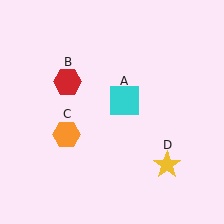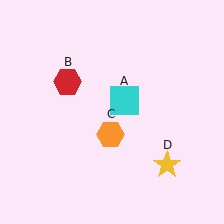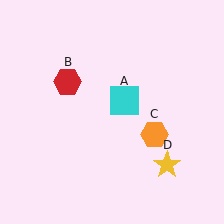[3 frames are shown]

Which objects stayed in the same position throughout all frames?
Cyan square (object A) and red hexagon (object B) and yellow star (object D) remained stationary.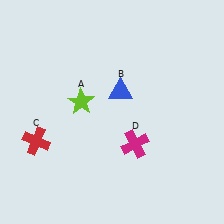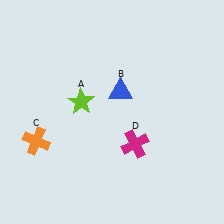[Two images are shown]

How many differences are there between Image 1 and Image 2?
There is 1 difference between the two images.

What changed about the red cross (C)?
In Image 1, C is red. In Image 2, it changed to orange.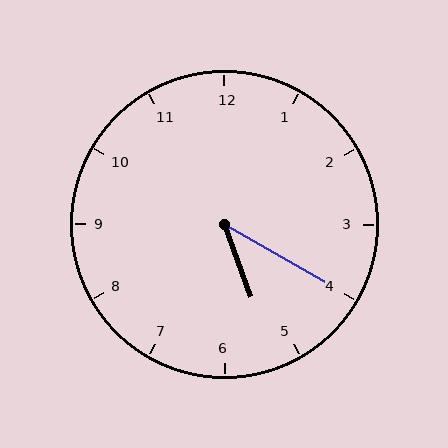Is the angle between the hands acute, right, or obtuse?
It is acute.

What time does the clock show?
5:20.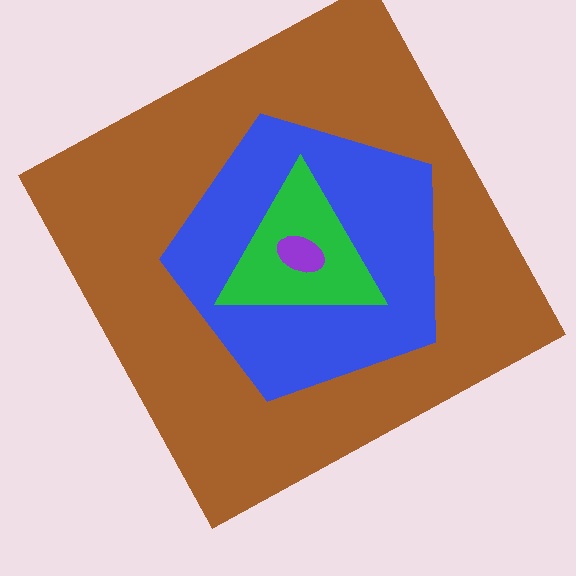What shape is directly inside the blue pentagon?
The green triangle.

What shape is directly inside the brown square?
The blue pentagon.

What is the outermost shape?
The brown square.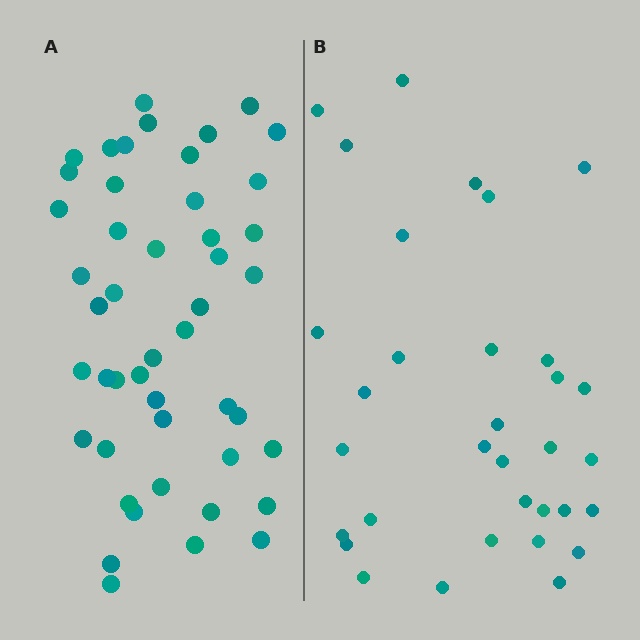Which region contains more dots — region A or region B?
Region A (the left region) has more dots.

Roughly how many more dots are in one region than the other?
Region A has approximately 15 more dots than region B.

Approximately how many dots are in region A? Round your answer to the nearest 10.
About 50 dots. (The exact count is 47, which rounds to 50.)